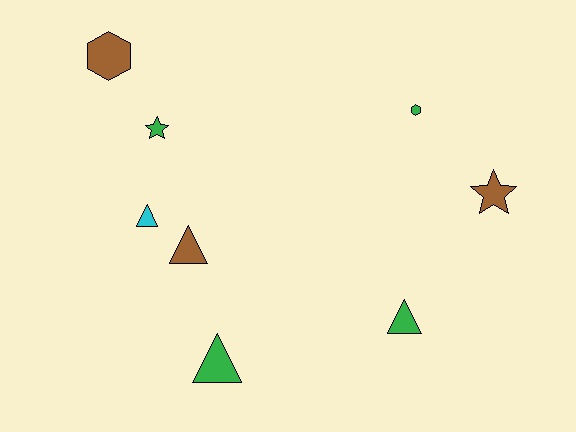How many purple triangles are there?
There are no purple triangles.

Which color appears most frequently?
Green, with 4 objects.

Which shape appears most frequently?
Triangle, with 4 objects.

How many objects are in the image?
There are 8 objects.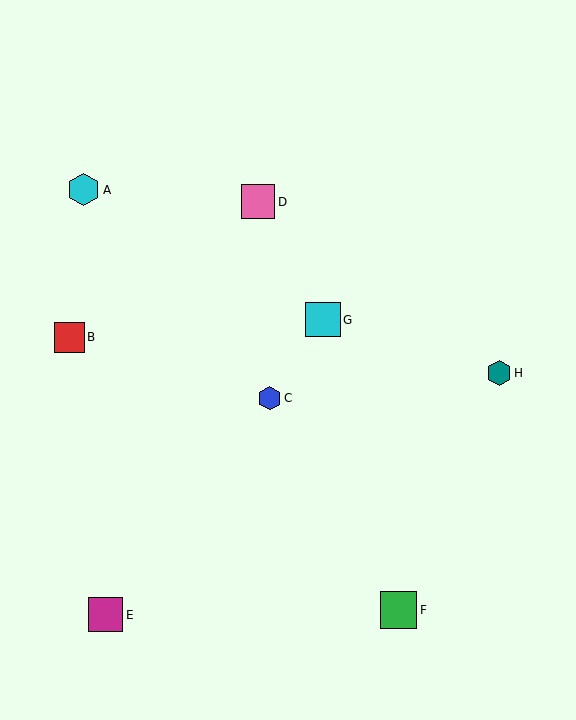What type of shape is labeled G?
Shape G is a cyan square.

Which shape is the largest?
The green square (labeled F) is the largest.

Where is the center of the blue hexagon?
The center of the blue hexagon is at (270, 398).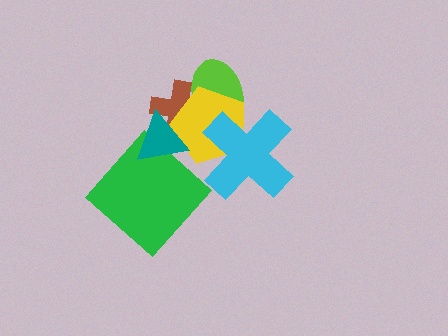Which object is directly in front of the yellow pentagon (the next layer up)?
The cyan cross is directly in front of the yellow pentagon.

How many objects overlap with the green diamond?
1 object overlaps with the green diamond.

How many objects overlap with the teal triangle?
3 objects overlap with the teal triangle.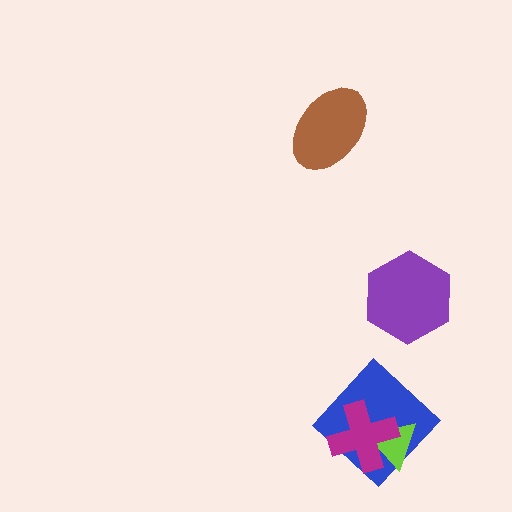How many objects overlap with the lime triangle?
2 objects overlap with the lime triangle.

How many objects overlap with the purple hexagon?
0 objects overlap with the purple hexagon.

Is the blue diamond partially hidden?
Yes, it is partially covered by another shape.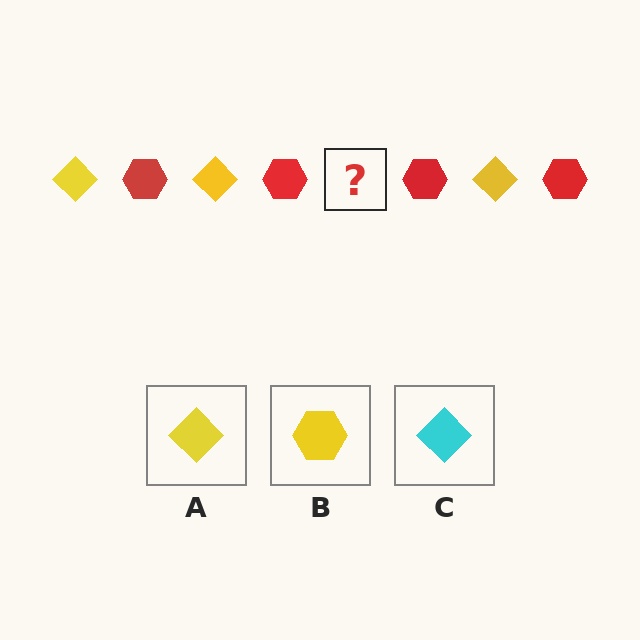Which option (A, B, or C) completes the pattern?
A.